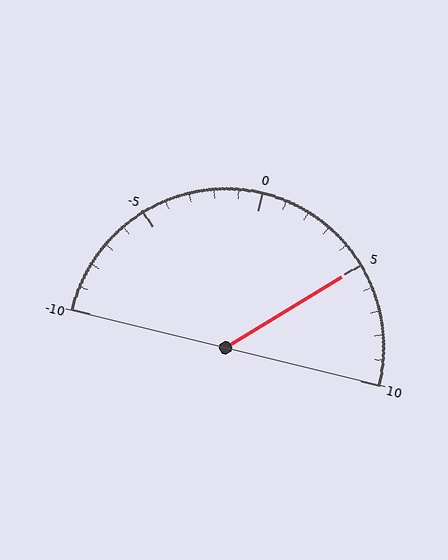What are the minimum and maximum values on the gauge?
The gauge ranges from -10 to 10.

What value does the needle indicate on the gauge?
The needle indicates approximately 5.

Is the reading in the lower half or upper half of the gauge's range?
The reading is in the upper half of the range (-10 to 10).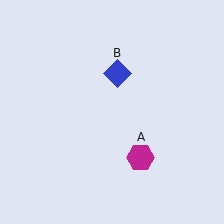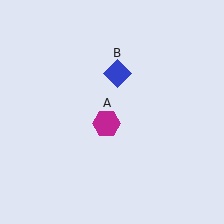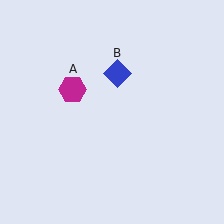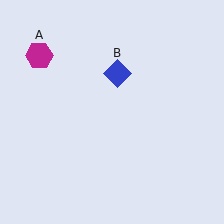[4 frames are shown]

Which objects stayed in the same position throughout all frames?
Blue diamond (object B) remained stationary.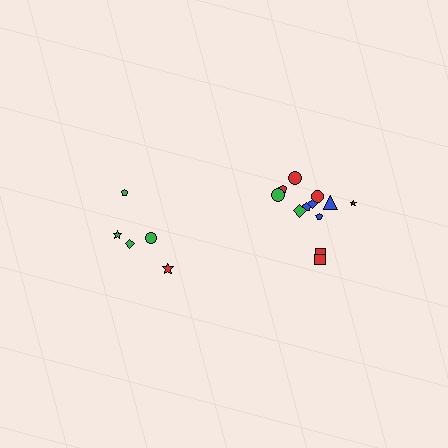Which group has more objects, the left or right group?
The right group.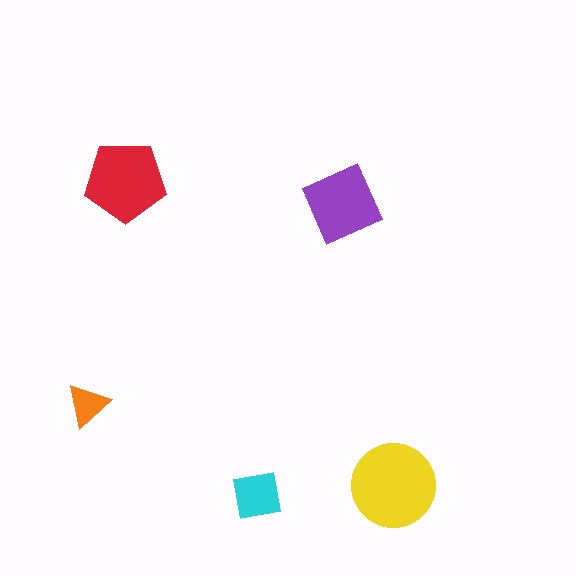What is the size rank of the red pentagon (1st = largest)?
2nd.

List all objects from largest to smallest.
The yellow circle, the red pentagon, the purple diamond, the cyan square, the orange triangle.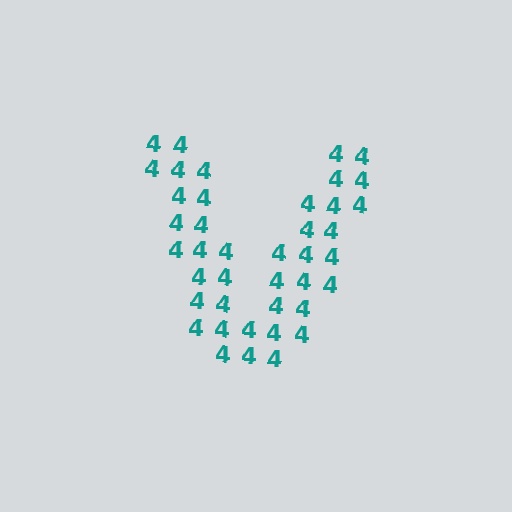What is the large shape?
The large shape is the letter V.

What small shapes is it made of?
It is made of small digit 4's.